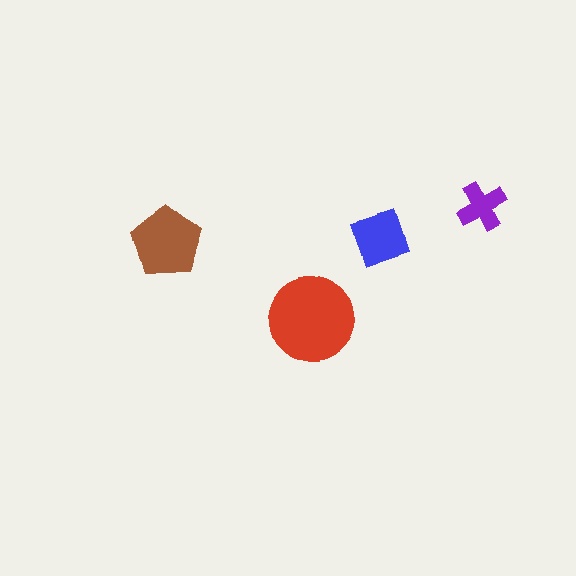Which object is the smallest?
The purple cross.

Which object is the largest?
The red circle.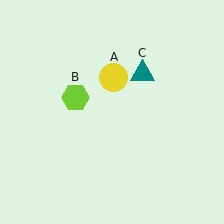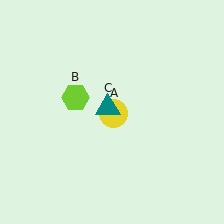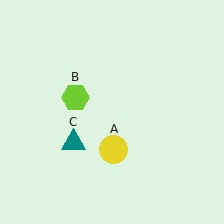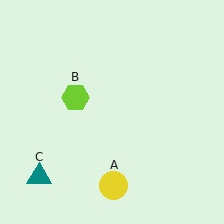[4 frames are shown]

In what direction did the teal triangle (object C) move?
The teal triangle (object C) moved down and to the left.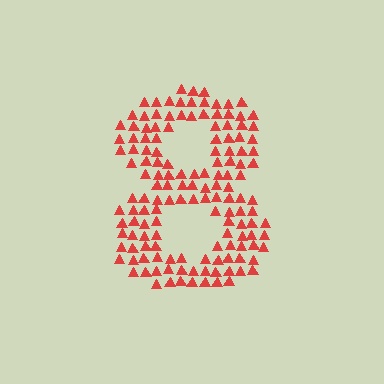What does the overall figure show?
The overall figure shows the digit 8.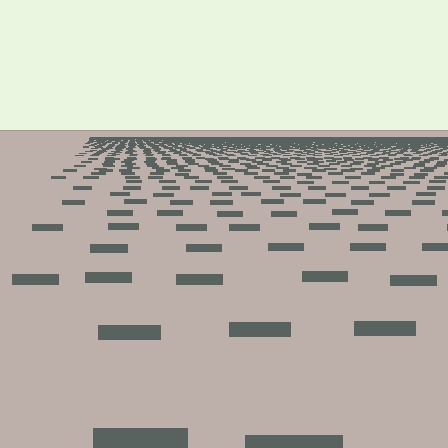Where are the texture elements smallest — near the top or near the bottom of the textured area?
Near the top.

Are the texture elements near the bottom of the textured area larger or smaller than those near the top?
Larger. Near the bottom, elements are closer to the viewer and appear at a bigger on-screen size.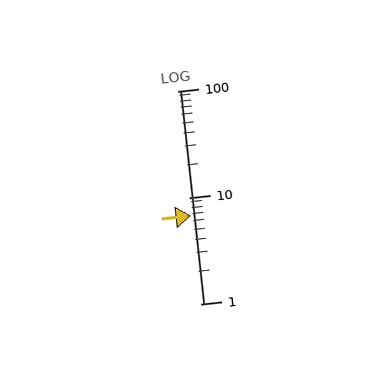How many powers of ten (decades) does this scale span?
The scale spans 2 decades, from 1 to 100.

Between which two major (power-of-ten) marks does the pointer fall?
The pointer is between 1 and 10.